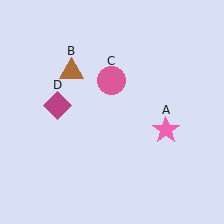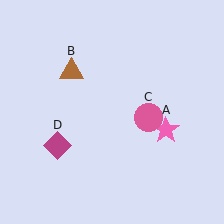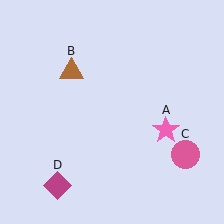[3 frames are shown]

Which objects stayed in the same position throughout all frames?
Pink star (object A) and brown triangle (object B) remained stationary.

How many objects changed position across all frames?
2 objects changed position: pink circle (object C), magenta diamond (object D).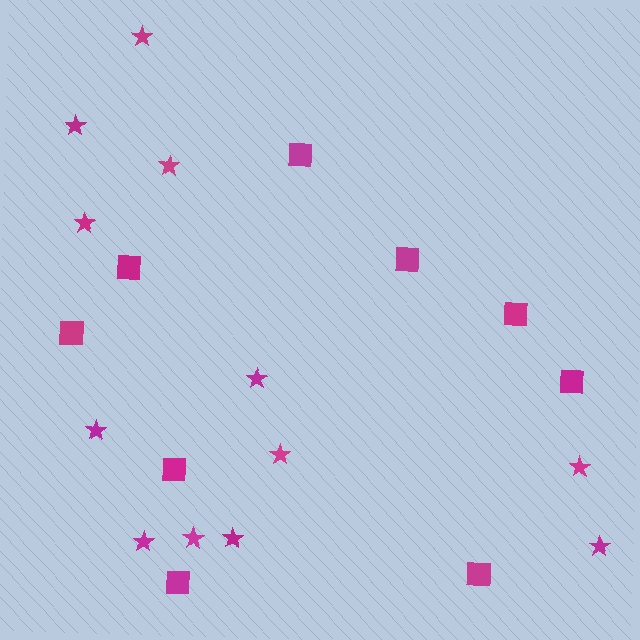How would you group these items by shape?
There are 2 groups: one group of squares (9) and one group of stars (12).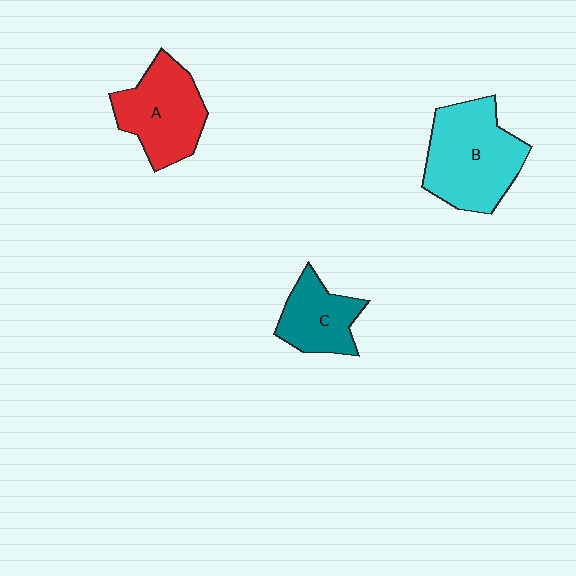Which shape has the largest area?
Shape B (cyan).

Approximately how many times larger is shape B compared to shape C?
Approximately 1.7 times.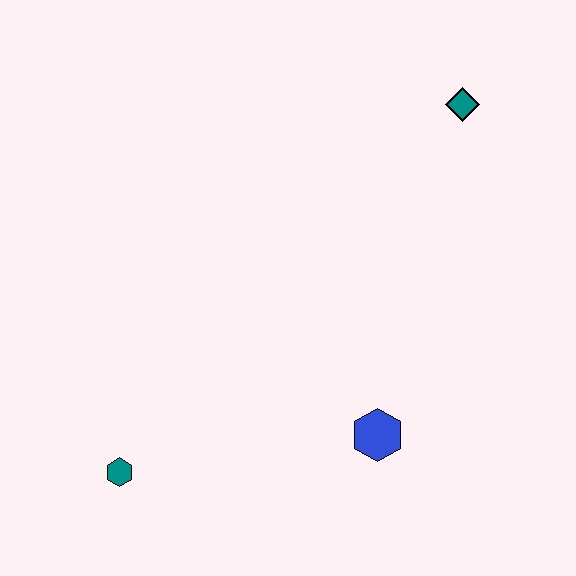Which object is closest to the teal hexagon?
The blue hexagon is closest to the teal hexagon.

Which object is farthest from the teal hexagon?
The teal diamond is farthest from the teal hexagon.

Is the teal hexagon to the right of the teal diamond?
No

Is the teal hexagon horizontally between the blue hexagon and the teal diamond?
No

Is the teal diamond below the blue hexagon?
No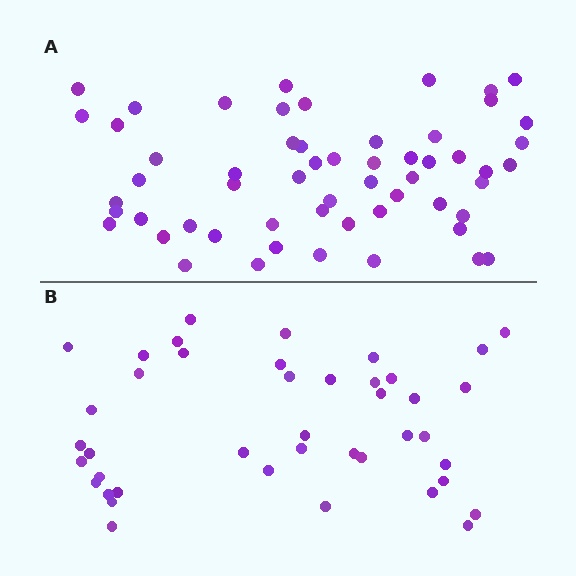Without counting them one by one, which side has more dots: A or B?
Region A (the top region) has more dots.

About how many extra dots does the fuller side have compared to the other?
Region A has approximately 15 more dots than region B.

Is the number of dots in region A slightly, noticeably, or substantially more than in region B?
Region A has noticeably more, but not dramatically so. The ratio is roughly 1.4 to 1.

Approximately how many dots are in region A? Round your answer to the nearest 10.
About 60 dots. (The exact count is 57, which rounds to 60.)